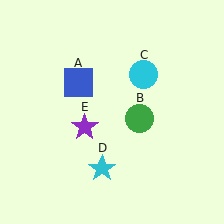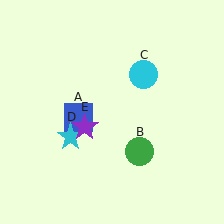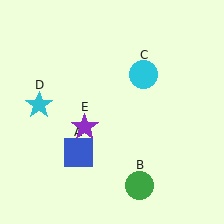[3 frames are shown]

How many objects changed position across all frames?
3 objects changed position: blue square (object A), green circle (object B), cyan star (object D).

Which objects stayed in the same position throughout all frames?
Cyan circle (object C) and purple star (object E) remained stationary.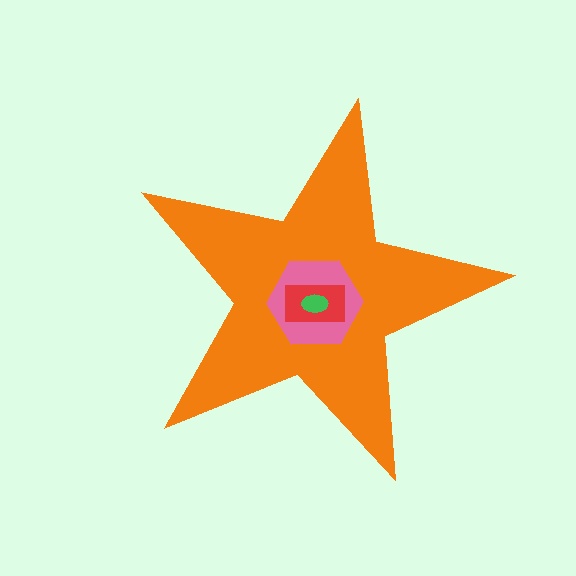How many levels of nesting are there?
4.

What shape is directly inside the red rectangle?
The green ellipse.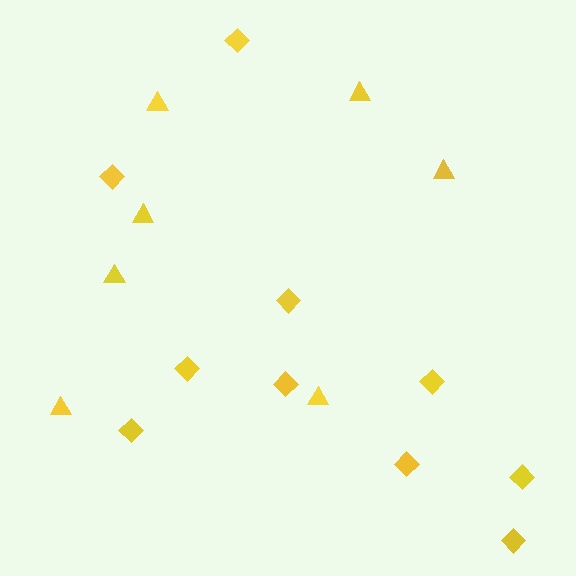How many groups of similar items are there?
There are 2 groups: one group of diamonds (10) and one group of triangles (7).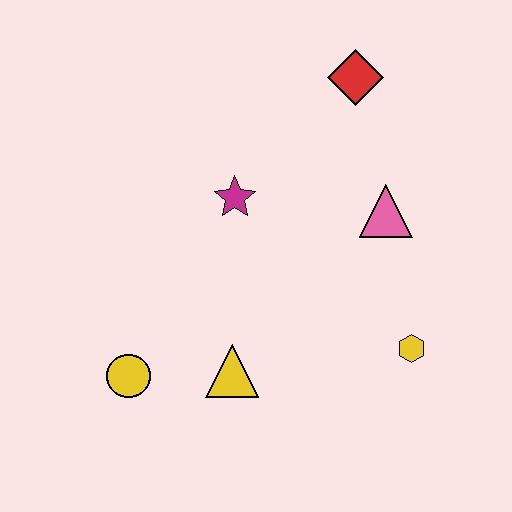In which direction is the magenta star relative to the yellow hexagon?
The magenta star is to the left of the yellow hexagon.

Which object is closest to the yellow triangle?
The yellow circle is closest to the yellow triangle.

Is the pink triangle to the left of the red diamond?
No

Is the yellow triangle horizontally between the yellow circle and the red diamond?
Yes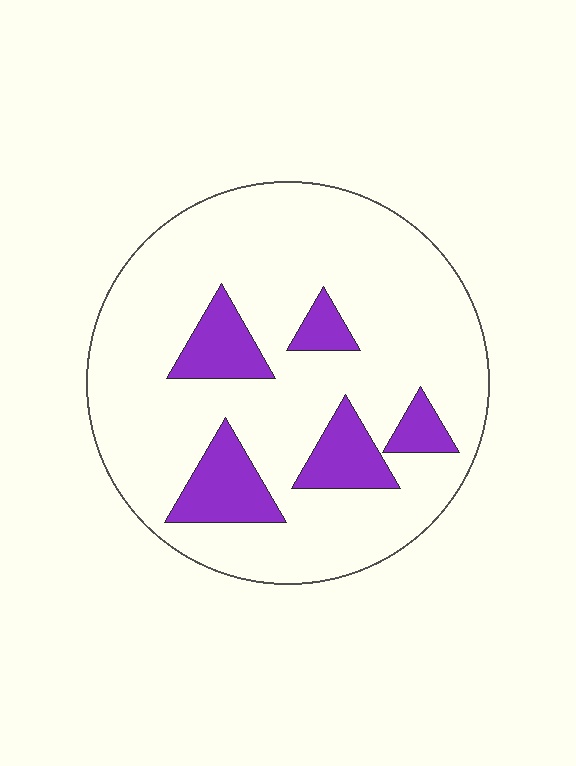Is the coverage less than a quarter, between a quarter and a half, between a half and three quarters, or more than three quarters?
Less than a quarter.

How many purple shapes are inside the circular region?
5.